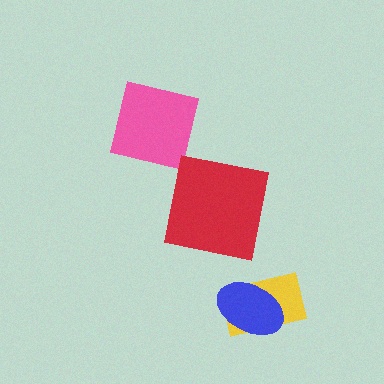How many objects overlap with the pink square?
0 objects overlap with the pink square.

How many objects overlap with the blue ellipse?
1 object overlaps with the blue ellipse.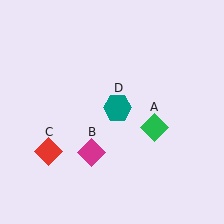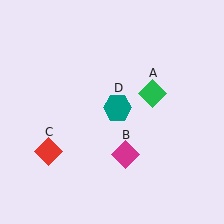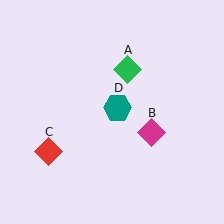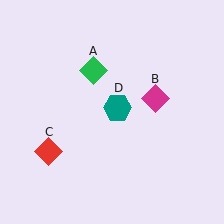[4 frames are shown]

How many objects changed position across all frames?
2 objects changed position: green diamond (object A), magenta diamond (object B).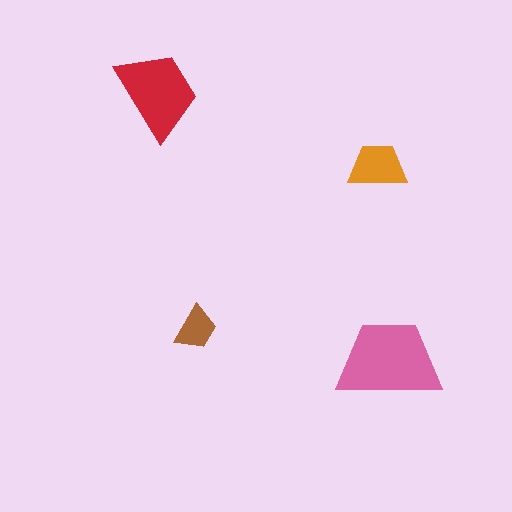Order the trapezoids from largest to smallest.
the pink one, the red one, the orange one, the brown one.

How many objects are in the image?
There are 4 objects in the image.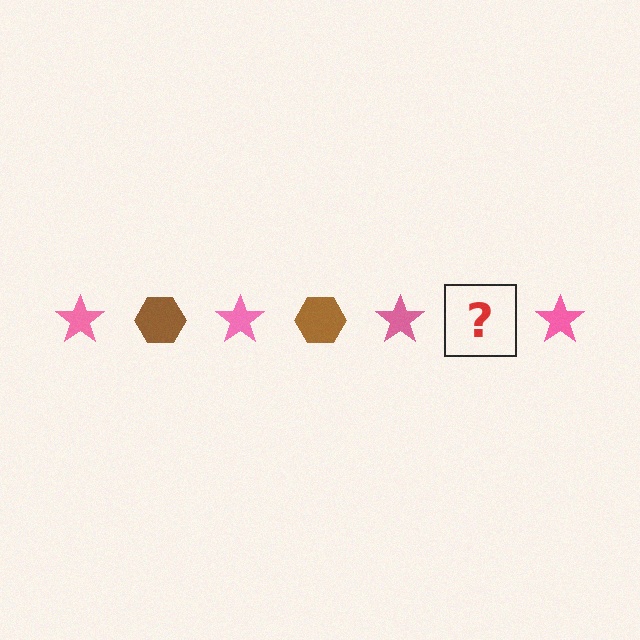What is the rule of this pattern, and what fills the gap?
The rule is that the pattern alternates between pink star and brown hexagon. The gap should be filled with a brown hexagon.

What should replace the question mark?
The question mark should be replaced with a brown hexagon.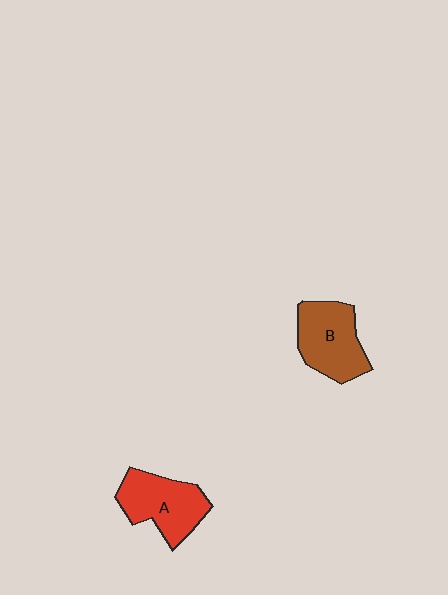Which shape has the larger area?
Shape B (brown).